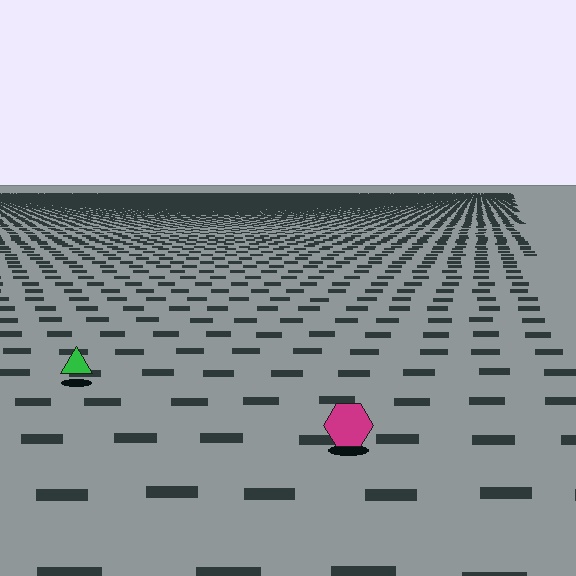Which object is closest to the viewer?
The magenta hexagon is closest. The texture marks near it are larger and more spread out.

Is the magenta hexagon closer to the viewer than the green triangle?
Yes. The magenta hexagon is closer — you can tell from the texture gradient: the ground texture is coarser near it.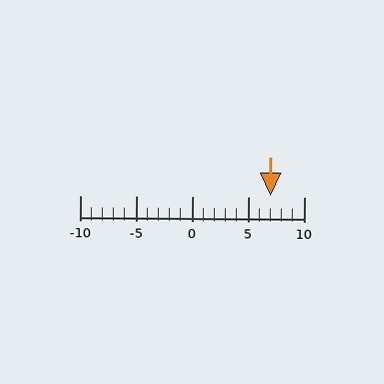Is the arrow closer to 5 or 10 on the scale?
The arrow is closer to 5.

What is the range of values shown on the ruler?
The ruler shows values from -10 to 10.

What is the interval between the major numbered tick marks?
The major tick marks are spaced 5 units apart.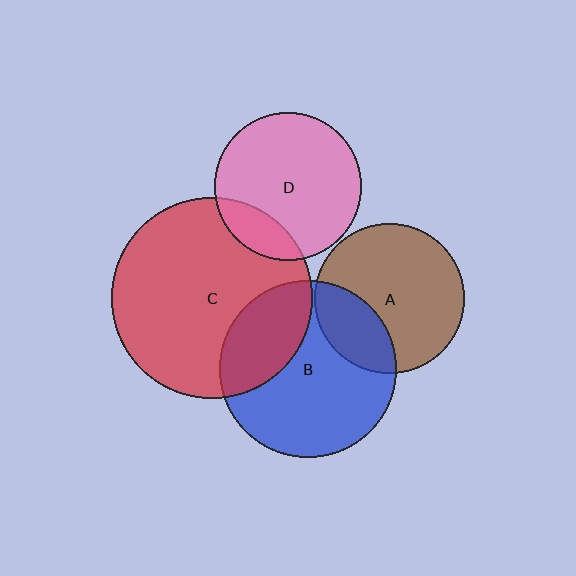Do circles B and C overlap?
Yes.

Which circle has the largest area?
Circle C (red).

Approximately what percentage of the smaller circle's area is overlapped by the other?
Approximately 30%.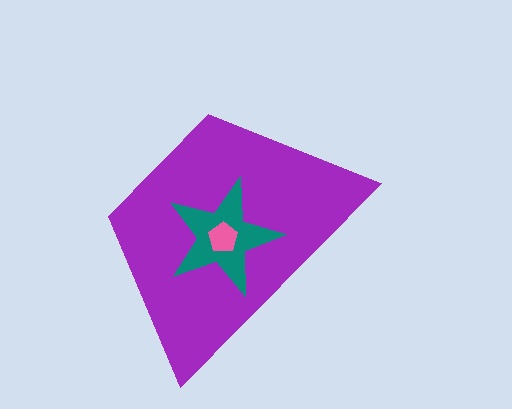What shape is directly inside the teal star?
The pink pentagon.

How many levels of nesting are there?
3.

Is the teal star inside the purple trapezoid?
Yes.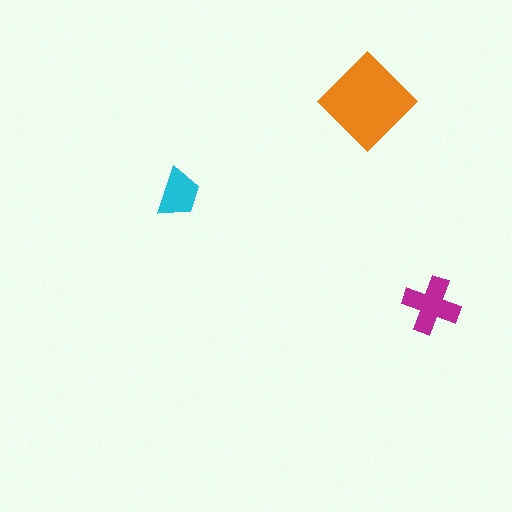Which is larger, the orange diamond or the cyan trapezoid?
The orange diamond.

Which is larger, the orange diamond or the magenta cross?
The orange diamond.